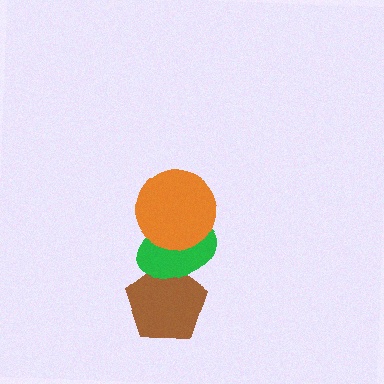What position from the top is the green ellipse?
The green ellipse is 2nd from the top.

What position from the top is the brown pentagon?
The brown pentagon is 3rd from the top.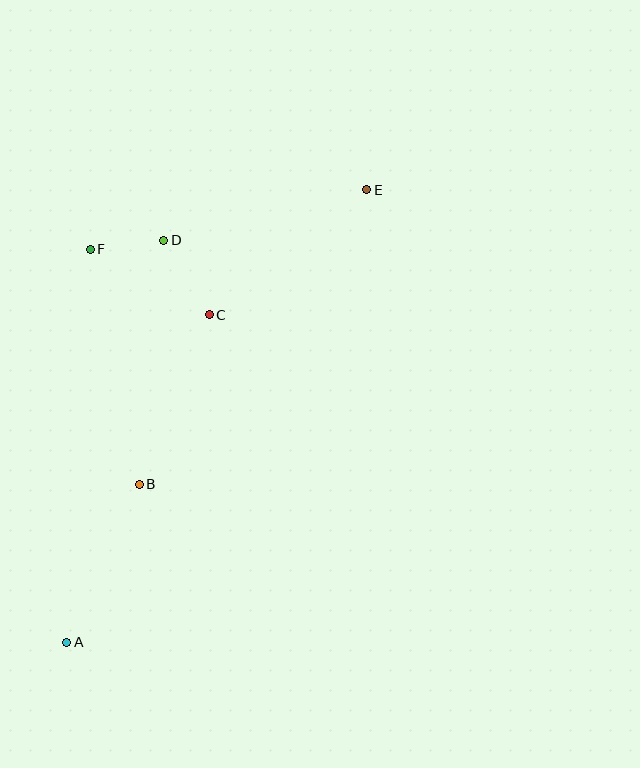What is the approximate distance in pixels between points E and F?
The distance between E and F is approximately 283 pixels.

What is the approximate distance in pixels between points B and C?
The distance between B and C is approximately 184 pixels.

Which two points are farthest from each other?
Points A and E are farthest from each other.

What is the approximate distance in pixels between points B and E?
The distance between B and E is approximately 373 pixels.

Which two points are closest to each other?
Points D and F are closest to each other.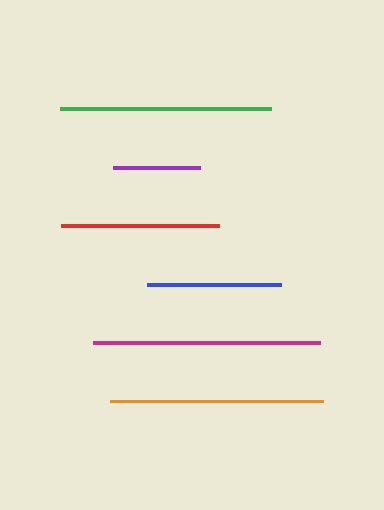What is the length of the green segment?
The green segment is approximately 211 pixels long.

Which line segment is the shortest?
The purple line is the shortest at approximately 87 pixels.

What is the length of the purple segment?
The purple segment is approximately 87 pixels long.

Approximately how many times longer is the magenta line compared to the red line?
The magenta line is approximately 1.4 times the length of the red line.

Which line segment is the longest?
The magenta line is the longest at approximately 227 pixels.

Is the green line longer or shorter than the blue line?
The green line is longer than the blue line.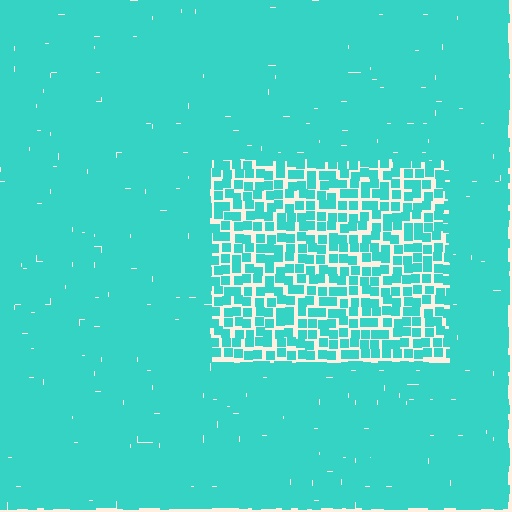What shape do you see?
I see a rectangle.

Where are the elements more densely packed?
The elements are more densely packed outside the rectangle boundary.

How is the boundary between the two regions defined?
The boundary is defined by a change in element density (approximately 2.1x ratio). All elements are the same color, size, and shape.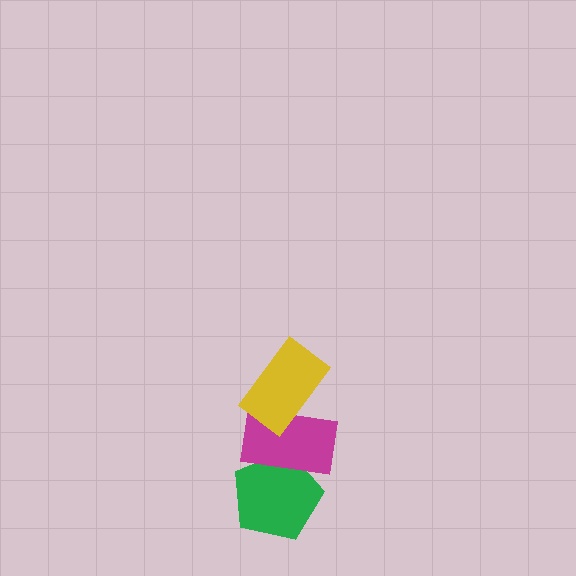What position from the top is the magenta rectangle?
The magenta rectangle is 2nd from the top.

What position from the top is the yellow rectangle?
The yellow rectangle is 1st from the top.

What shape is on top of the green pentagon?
The magenta rectangle is on top of the green pentagon.